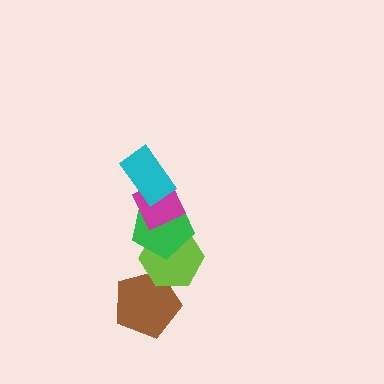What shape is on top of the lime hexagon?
The green pentagon is on top of the lime hexagon.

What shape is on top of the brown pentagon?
The lime hexagon is on top of the brown pentagon.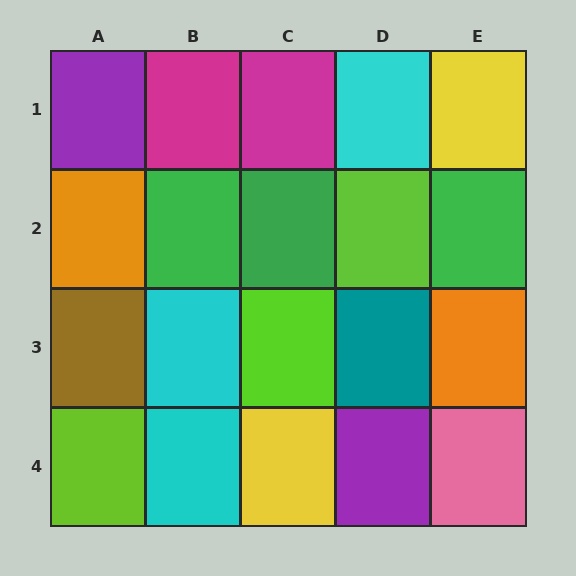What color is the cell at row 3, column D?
Teal.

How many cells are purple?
2 cells are purple.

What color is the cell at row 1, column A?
Purple.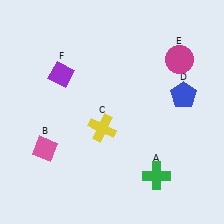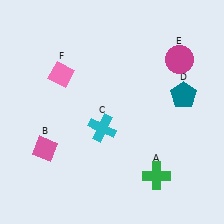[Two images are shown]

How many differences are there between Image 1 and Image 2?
There are 3 differences between the two images.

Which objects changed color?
C changed from yellow to cyan. D changed from blue to teal. F changed from purple to pink.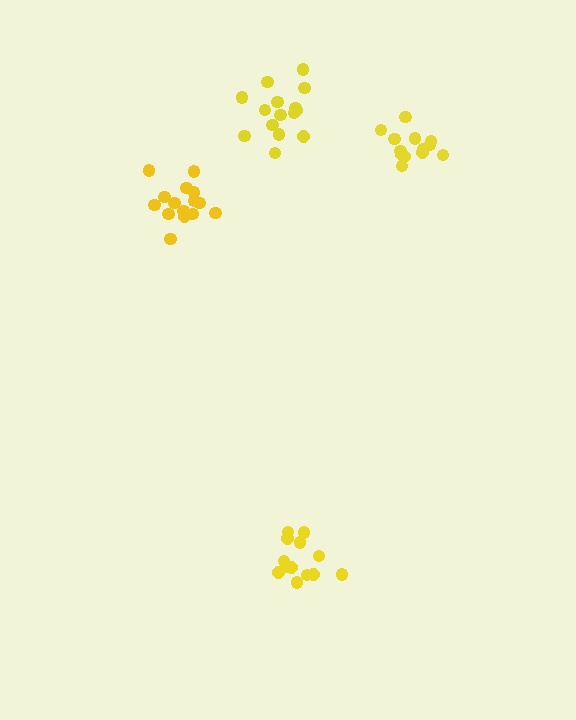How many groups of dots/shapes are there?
There are 4 groups.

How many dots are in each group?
Group 1: 15 dots, Group 2: 13 dots, Group 3: 15 dots, Group 4: 14 dots (57 total).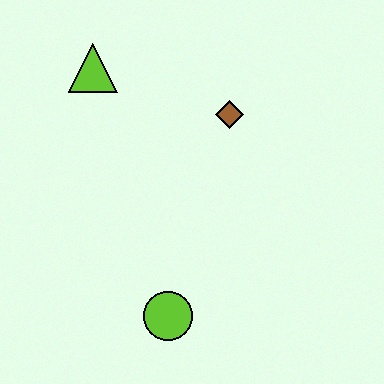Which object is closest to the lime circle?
The brown diamond is closest to the lime circle.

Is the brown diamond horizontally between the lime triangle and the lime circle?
No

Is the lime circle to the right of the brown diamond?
No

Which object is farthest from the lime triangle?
The lime circle is farthest from the lime triangle.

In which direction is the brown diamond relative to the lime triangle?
The brown diamond is to the right of the lime triangle.